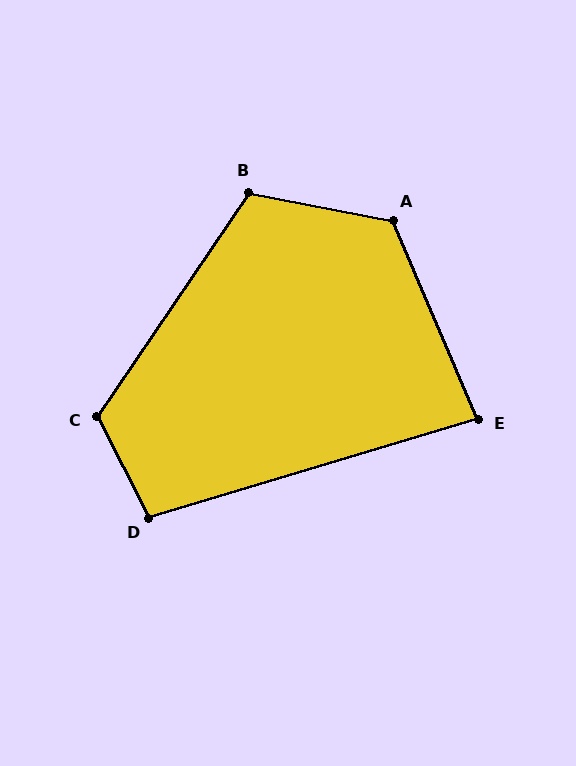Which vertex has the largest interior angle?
A, at approximately 124 degrees.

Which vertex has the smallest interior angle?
E, at approximately 84 degrees.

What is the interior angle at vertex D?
Approximately 100 degrees (obtuse).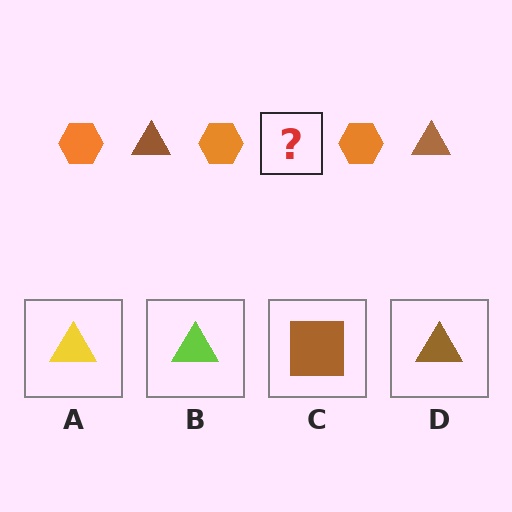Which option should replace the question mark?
Option D.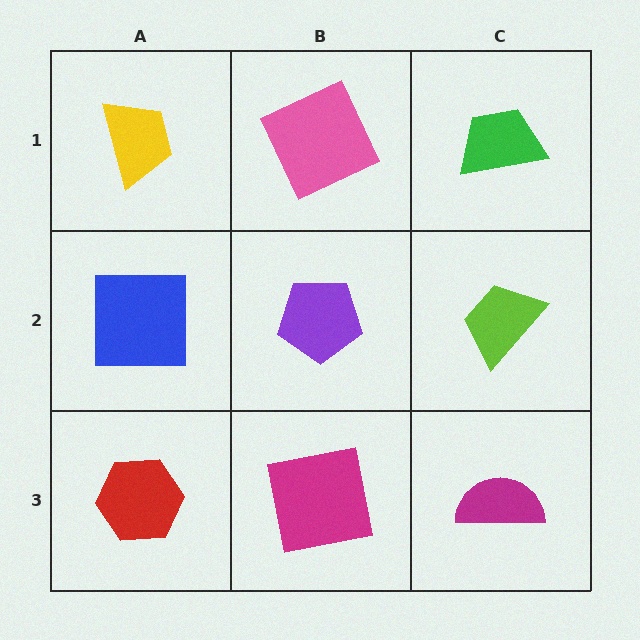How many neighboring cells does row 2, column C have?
3.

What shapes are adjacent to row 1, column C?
A lime trapezoid (row 2, column C), a pink square (row 1, column B).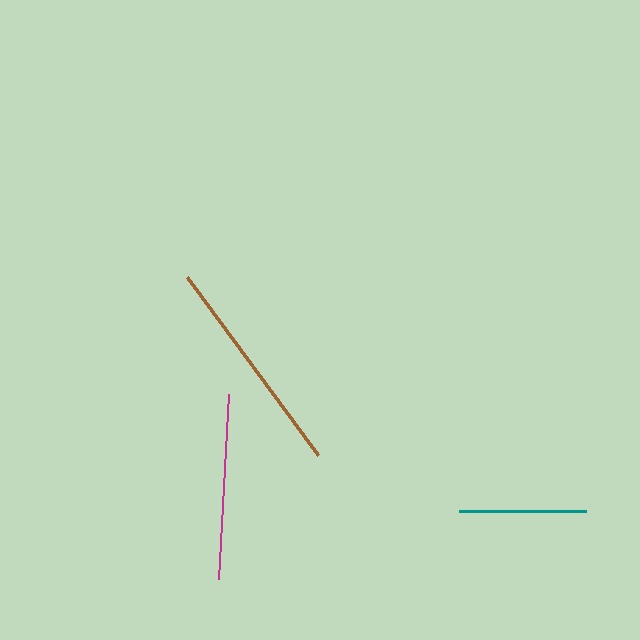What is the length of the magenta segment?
The magenta segment is approximately 186 pixels long.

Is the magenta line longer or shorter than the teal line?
The magenta line is longer than the teal line.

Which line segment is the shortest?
The teal line is the shortest at approximately 128 pixels.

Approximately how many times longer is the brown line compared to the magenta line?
The brown line is approximately 1.2 times the length of the magenta line.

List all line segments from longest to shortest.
From longest to shortest: brown, magenta, teal.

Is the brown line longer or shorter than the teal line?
The brown line is longer than the teal line.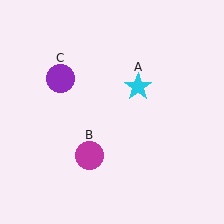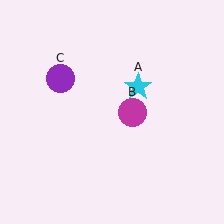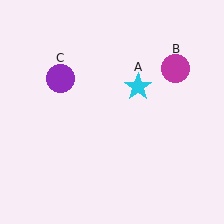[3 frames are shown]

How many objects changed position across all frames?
1 object changed position: magenta circle (object B).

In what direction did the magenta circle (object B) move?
The magenta circle (object B) moved up and to the right.